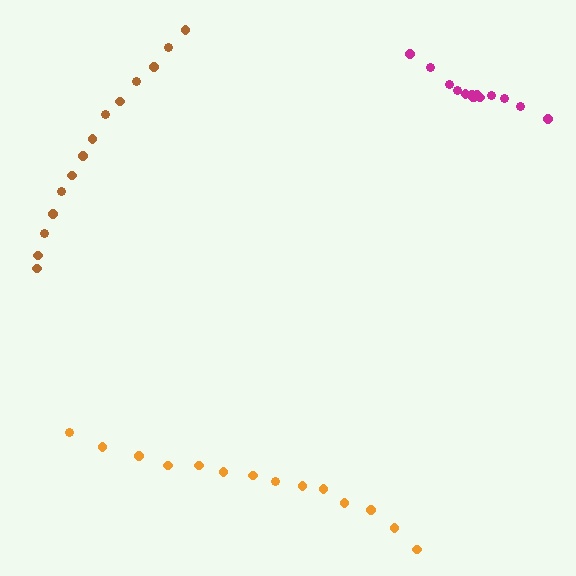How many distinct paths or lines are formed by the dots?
There are 3 distinct paths.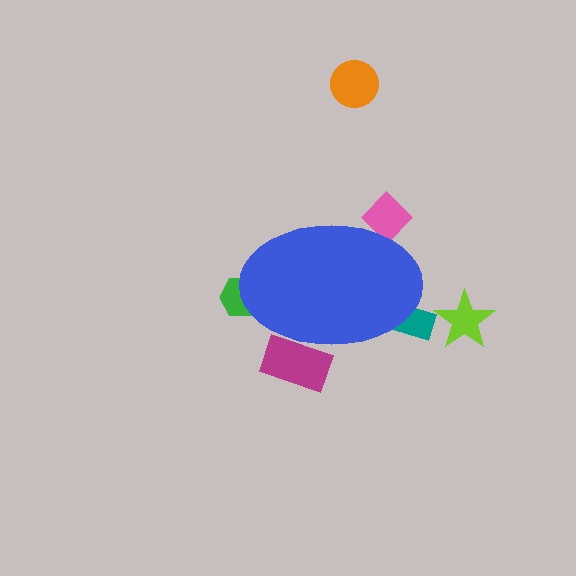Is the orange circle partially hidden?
No, the orange circle is fully visible.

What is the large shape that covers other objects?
A blue ellipse.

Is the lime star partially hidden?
No, the lime star is fully visible.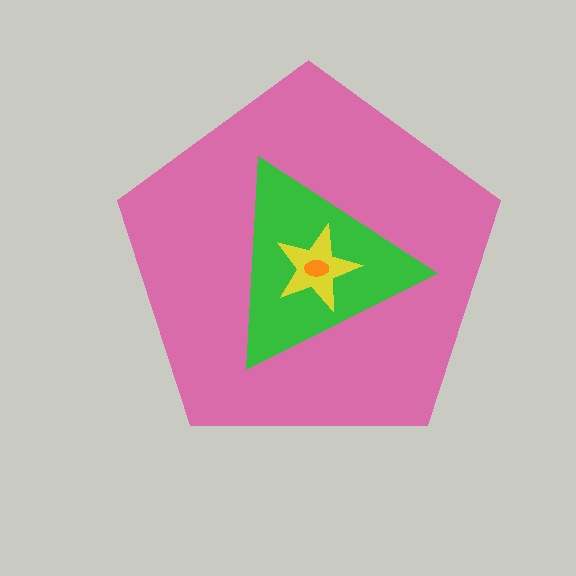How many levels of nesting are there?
4.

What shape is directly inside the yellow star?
The orange ellipse.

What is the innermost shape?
The orange ellipse.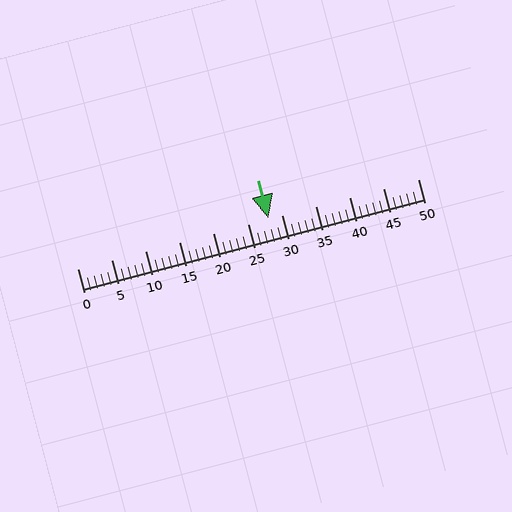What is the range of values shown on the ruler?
The ruler shows values from 0 to 50.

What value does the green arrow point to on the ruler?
The green arrow points to approximately 28.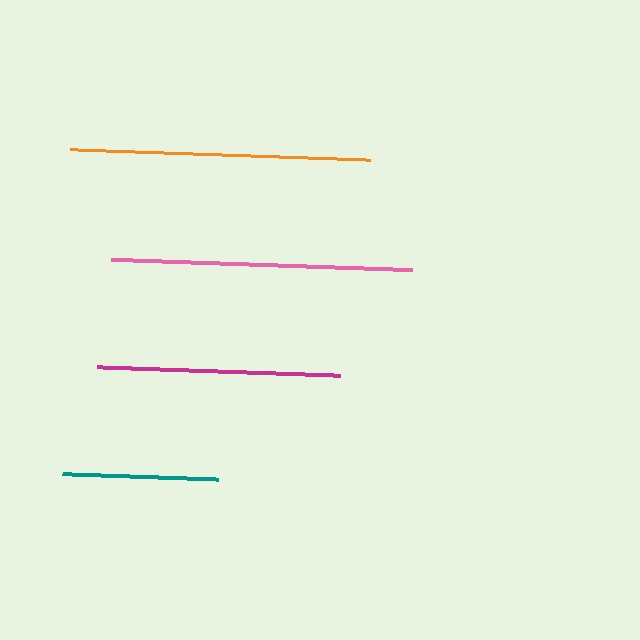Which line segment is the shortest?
The teal line is the shortest at approximately 157 pixels.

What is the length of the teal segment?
The teal segment is approximately 157 pixels long.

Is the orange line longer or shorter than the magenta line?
The orange line is longer than the magenta line.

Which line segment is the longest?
The pink line is the longest at approximately 301 pixels.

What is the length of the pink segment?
The pink segment is approximately 301 pixels long.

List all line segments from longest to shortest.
From longest to shortest: pink, orange, magenta, teal.